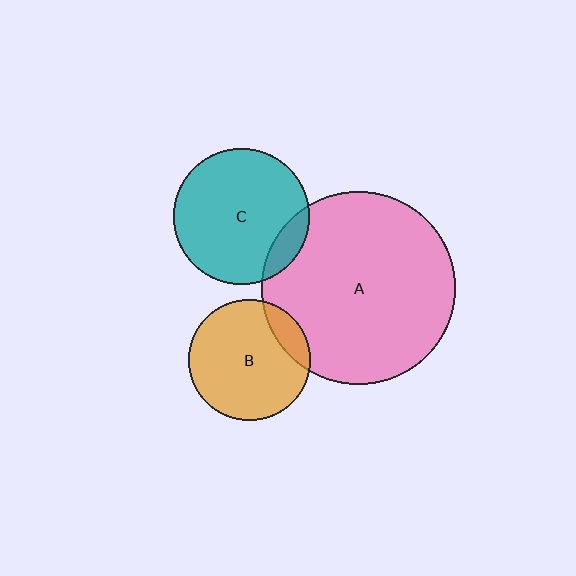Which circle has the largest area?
Circle A (pink).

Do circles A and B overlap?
Yes.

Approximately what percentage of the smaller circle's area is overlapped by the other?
Approximately 15%.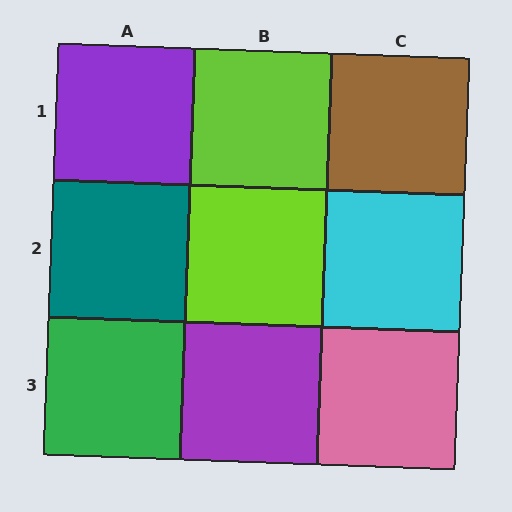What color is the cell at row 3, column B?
Purple.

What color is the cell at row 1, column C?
Brown.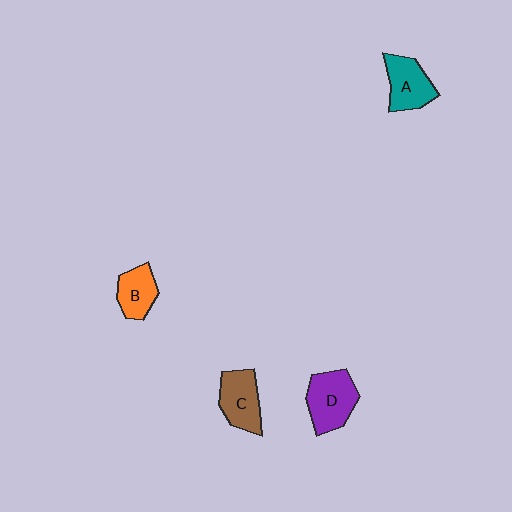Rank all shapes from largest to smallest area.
From largest to smallest: D (purple), C (brown), A (teal), B (orange).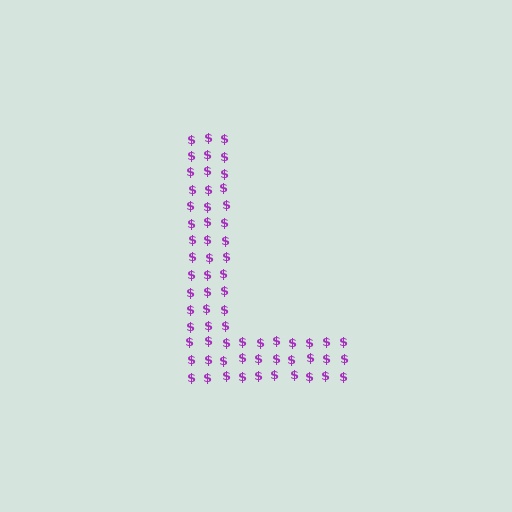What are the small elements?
The small elements are dollar signs.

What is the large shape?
The large shape is the letter L.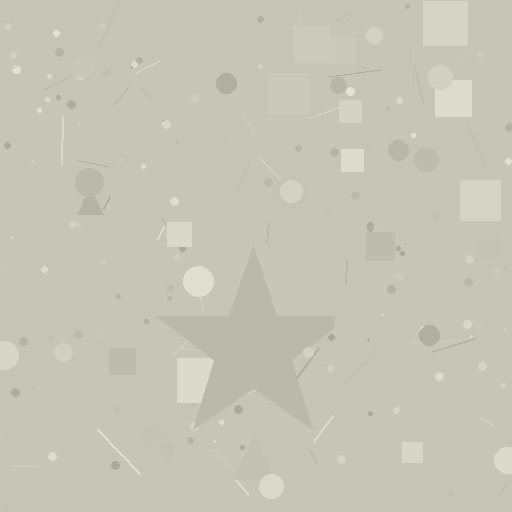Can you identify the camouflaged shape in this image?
The camouflaged shape is a star.